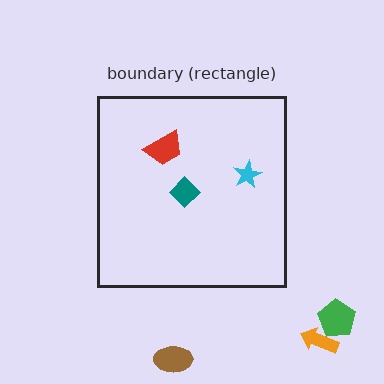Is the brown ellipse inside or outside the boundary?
Outside.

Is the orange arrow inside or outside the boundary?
Outside.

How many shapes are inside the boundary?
3 inside, 3 outside.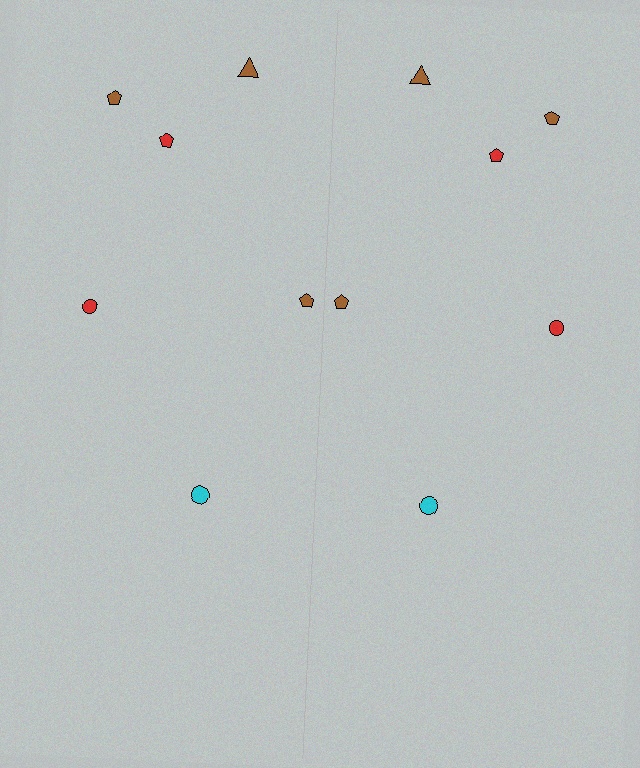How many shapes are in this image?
There are 12 shapes in this image.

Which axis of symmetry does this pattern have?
The pattern has a vertical axis of symmetry running through the center of the image.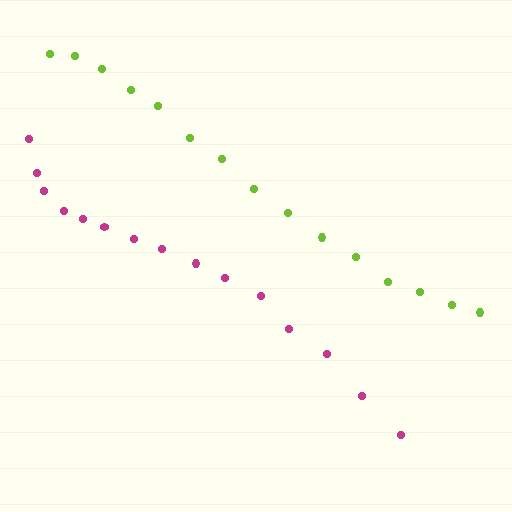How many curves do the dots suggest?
There are 2 distinct paths.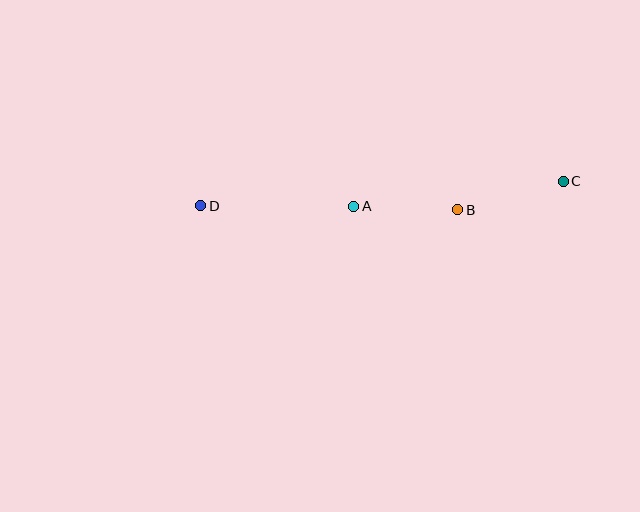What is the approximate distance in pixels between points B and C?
The distance between B and C is approximately 110 pixels.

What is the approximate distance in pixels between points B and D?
The distance between B and D is approximately 257 pixels.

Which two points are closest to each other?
Points A and B are closest to each other.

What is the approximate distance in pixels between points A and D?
The distance between A and D is approximately 153 pixels.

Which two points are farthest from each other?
Points C and D are farthest from each other.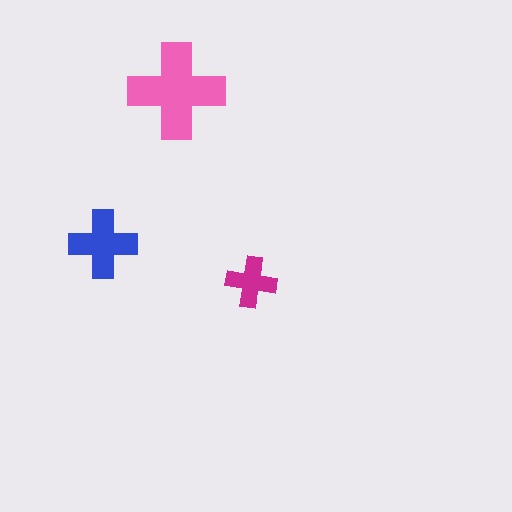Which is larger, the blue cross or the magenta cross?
The blue one.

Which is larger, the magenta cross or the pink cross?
The pink one.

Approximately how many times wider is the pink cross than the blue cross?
About 1.5 times wider.